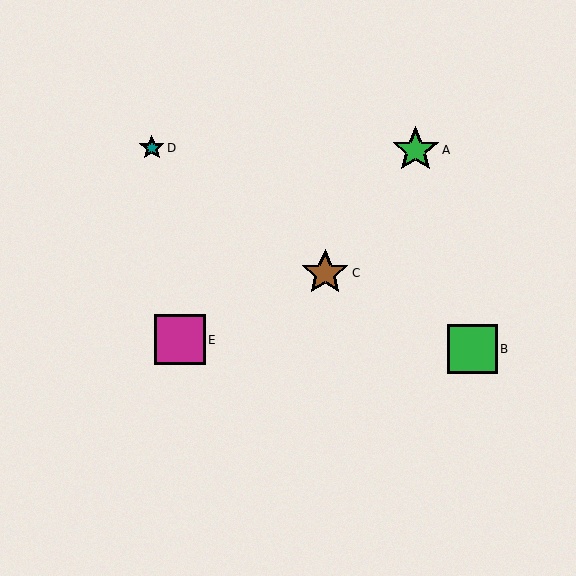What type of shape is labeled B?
Shape B is a green square.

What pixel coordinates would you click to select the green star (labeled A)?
Click at (416, 150) to select the green star A.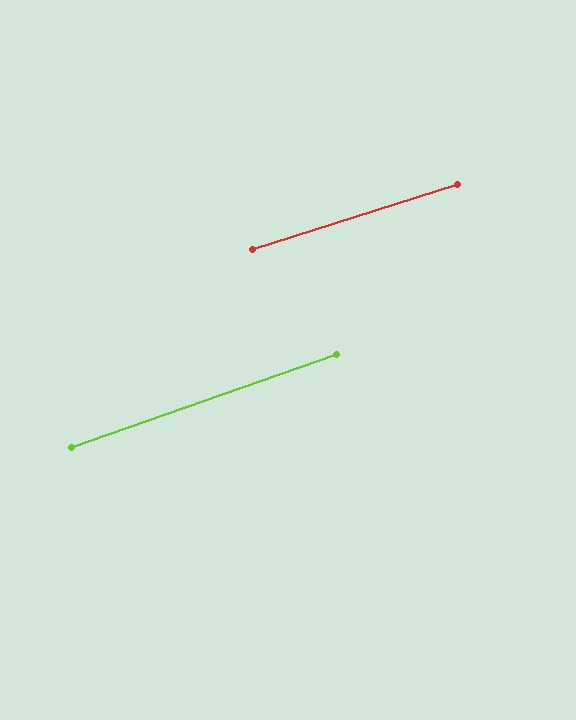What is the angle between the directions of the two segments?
Approximately 2 degrees.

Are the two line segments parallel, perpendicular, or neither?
Parallel — their directions differ by only 1.7°.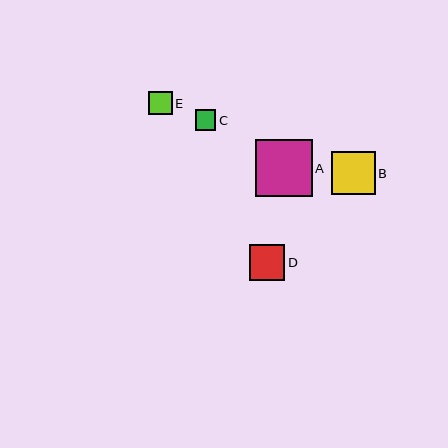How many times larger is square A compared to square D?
Square A is approximately 1.6 times the size of square D.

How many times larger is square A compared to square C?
Square A is approximately 2.8 times the size of square C.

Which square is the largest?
Square A is the largest with a size of approximately 57 pixels.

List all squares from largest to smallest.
From largest to smallest: A, B, D, E, C.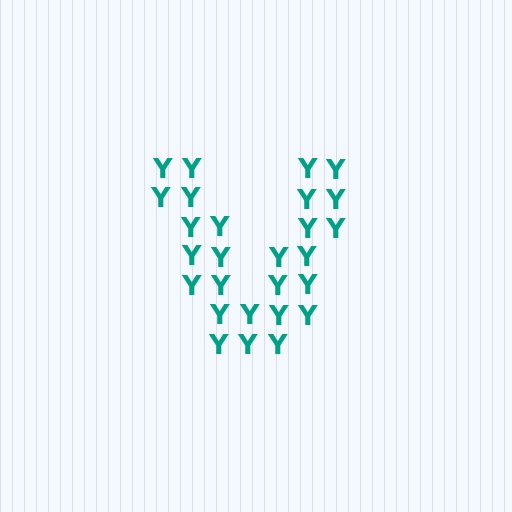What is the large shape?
The large shape is the letter V.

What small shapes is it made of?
It is made of small letter Y's.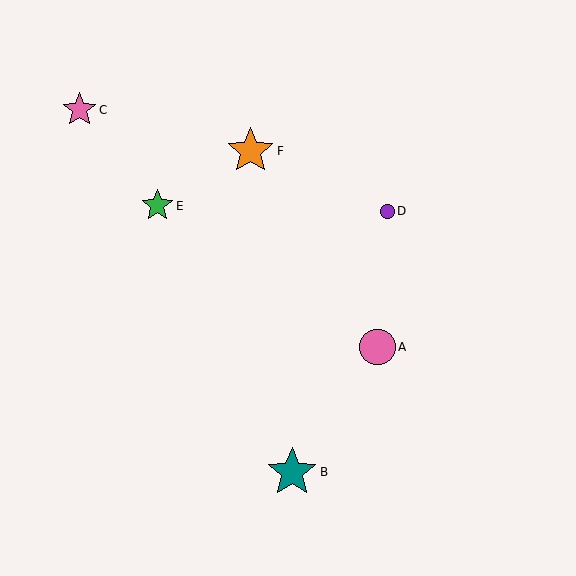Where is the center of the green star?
The center of the green star is at (157, 206).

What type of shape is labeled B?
Shape B is a teal star.